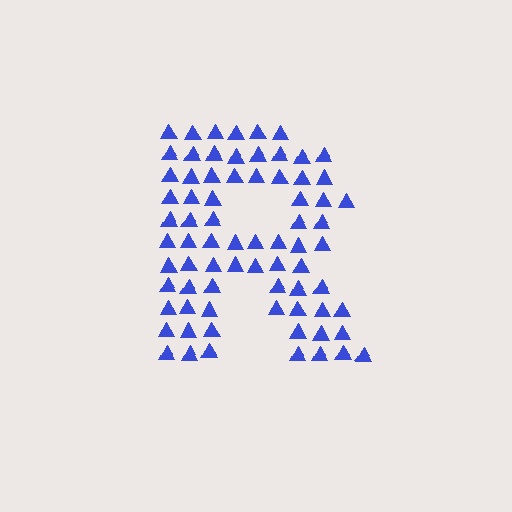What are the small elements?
The small elements are triangles.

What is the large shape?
The large shape is the letter R.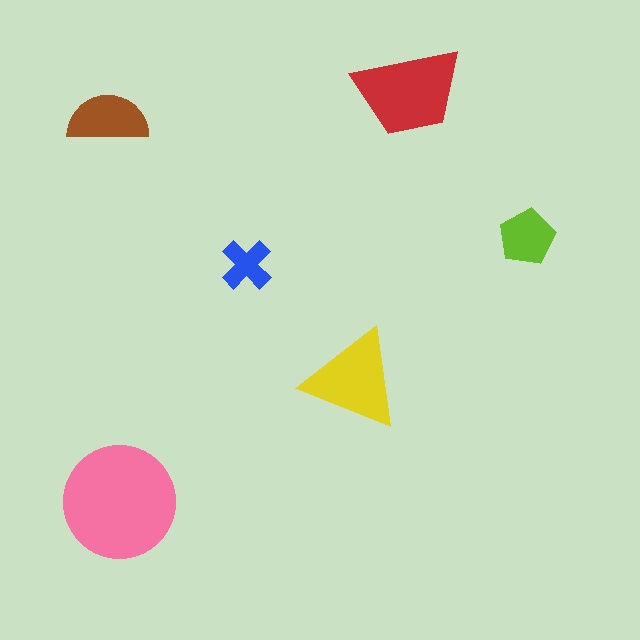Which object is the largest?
The pink circle.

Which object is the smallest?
The blue cross.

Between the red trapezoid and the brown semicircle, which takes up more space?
The red trapezoid.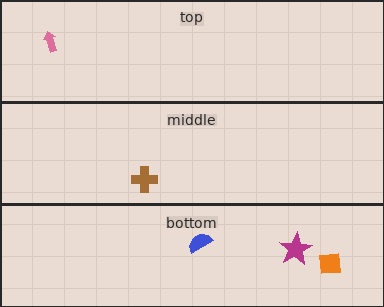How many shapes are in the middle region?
1.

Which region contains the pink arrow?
The top region.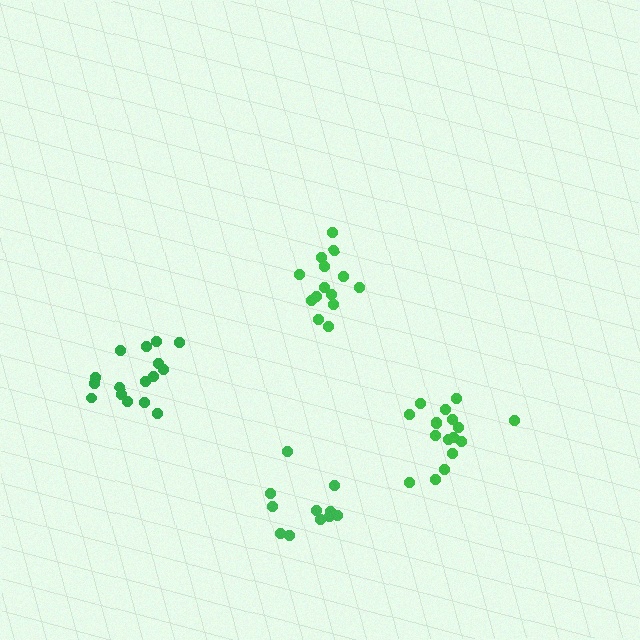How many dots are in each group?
Group 1: 14 dots, Group 2: 11 dots, Group 3: 17 dots, Group 4: 16 dots (58 total).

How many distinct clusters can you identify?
There are 4 distinct clusters.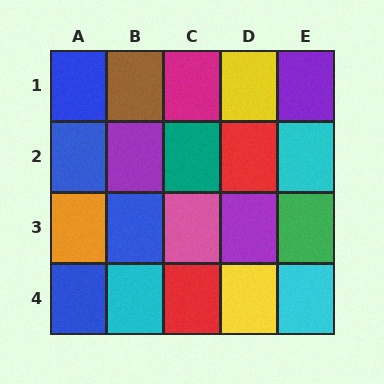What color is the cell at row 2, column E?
Cyan.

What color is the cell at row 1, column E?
Purple.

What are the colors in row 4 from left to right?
Blue, cyan, red, yellow, cyan.